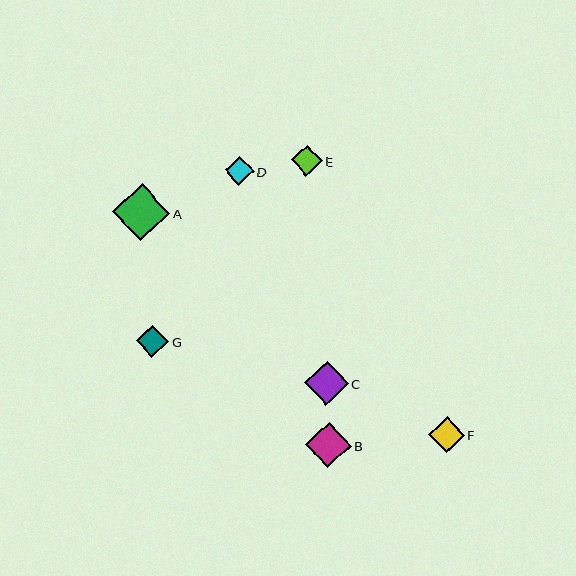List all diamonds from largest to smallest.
From largest to smallest: A, B, C, F, G, E, D.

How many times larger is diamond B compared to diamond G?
Diamond B is approximately 1.4 times the size of diamond G.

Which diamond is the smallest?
Diamond D is the smallest with a size of approximately 29 pixels.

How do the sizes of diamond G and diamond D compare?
Diamond G and diamond D are approximately the same size.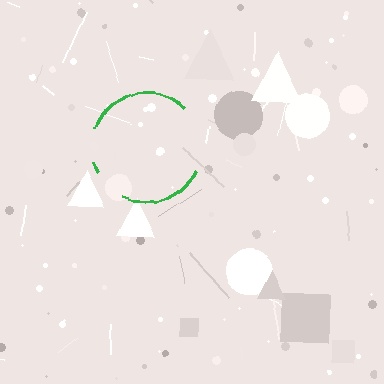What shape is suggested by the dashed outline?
The dashed outline suggests a circle.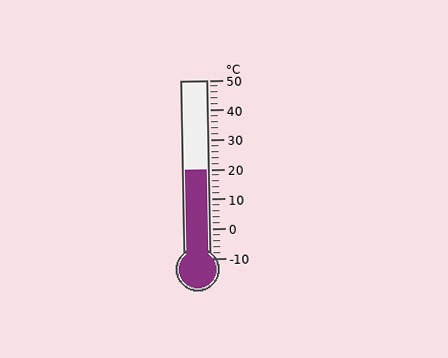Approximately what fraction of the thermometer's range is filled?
The thermometer is filled to approximately 50% of its range.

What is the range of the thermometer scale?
The thermometer scale ranges from -10°C to 50°C.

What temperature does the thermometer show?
The thermometer shows approximately 20°C.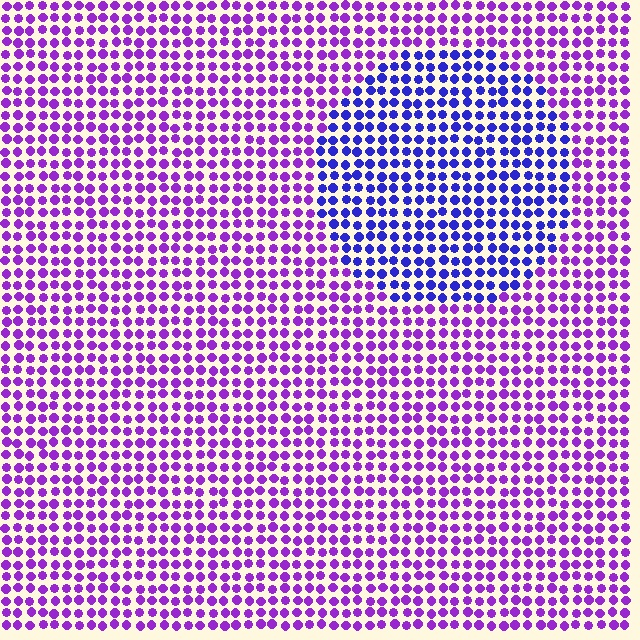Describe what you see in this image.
The image is filled with small purple elements in a uniform arrangement. A circle-shaped region is visible where the elements are tinted to a slightly different hue, forming a subtle color boundary.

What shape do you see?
I see a circle.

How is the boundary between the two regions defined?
The boundary is defined purely by a slight shift in hue (about 39 degrees). Spacing, size, and orientation are identical on both sides.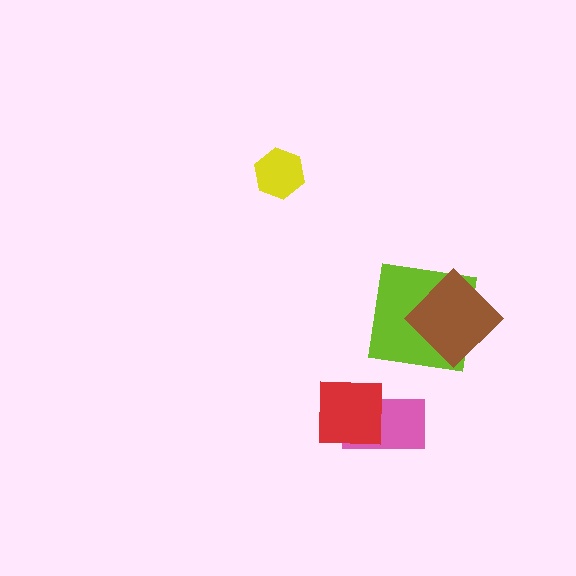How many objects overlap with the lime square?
1 object overlaps with the lime square.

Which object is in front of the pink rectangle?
The red square is in front of the pink rectangle.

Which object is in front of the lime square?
The brown diamond is in front of the lime square.